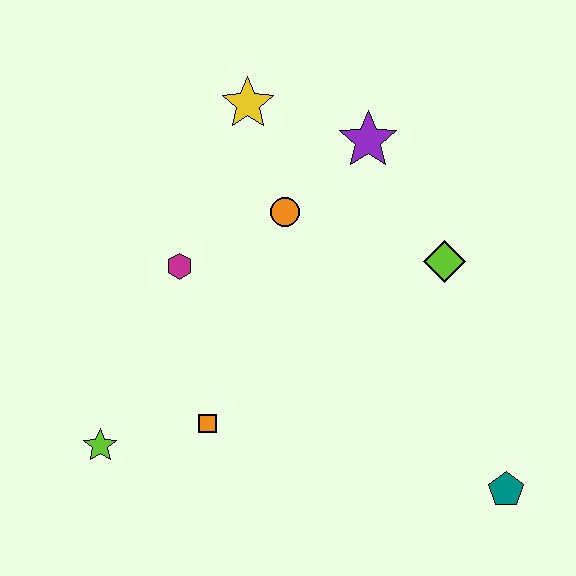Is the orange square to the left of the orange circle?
Yes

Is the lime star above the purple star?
No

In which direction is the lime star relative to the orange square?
The lime star is to the left of the orange square.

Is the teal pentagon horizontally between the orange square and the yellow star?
No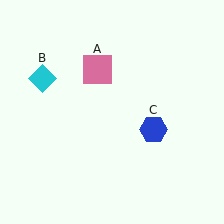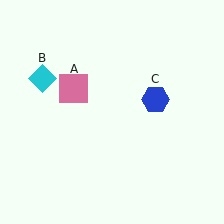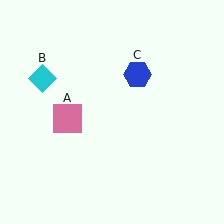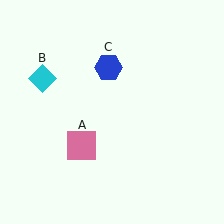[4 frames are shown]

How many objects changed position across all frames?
2 objects changed position: pink square (object A), blue hexagon (object C).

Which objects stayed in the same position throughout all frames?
Cyan diamond (object B) remained stationary.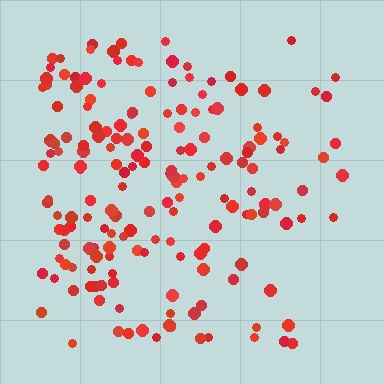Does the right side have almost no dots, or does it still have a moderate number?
Still a moderate number, just noticeably fewer than the left.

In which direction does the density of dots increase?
From right to left, with the left side densest.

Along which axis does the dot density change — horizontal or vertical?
Horizontal.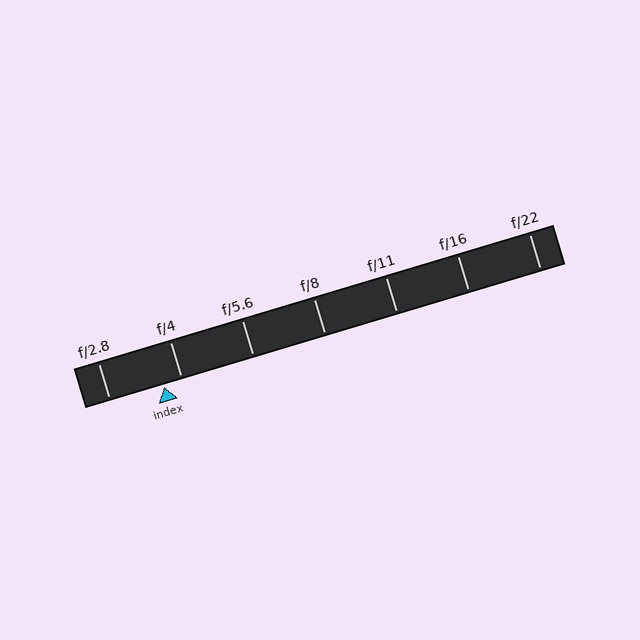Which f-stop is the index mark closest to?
The index mark is closest to f/4.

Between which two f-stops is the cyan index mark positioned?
The index mark is between f/2.8 and f/4.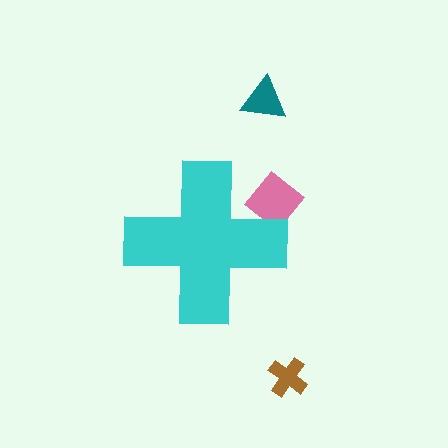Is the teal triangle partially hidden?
No, the teal triangle is fully visible.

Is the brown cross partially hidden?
No, the brown cross is fully visible.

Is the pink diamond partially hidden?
Yes, the pink diamond is partially hidden behind the cyan cross.